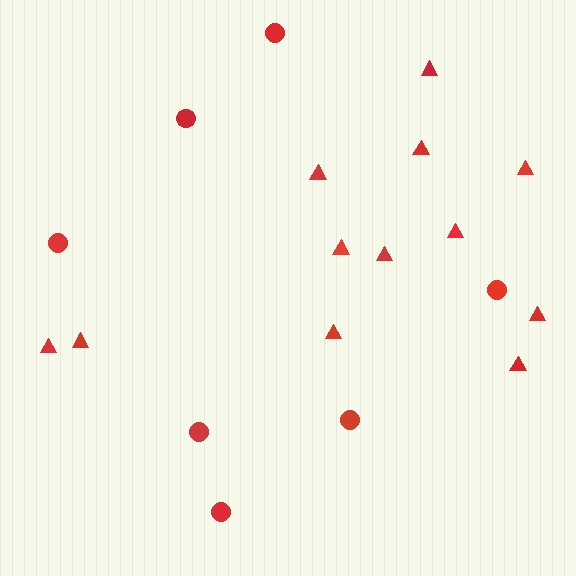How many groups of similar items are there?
There are 2 groups: one group of circles (7) and one group of triangles (12).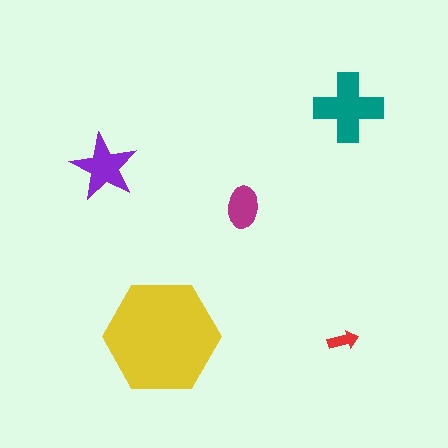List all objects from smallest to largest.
The red arrow, the magenta ellipse, the purple star, the teal cross, the yellow hexagon.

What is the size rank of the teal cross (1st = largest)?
2nd.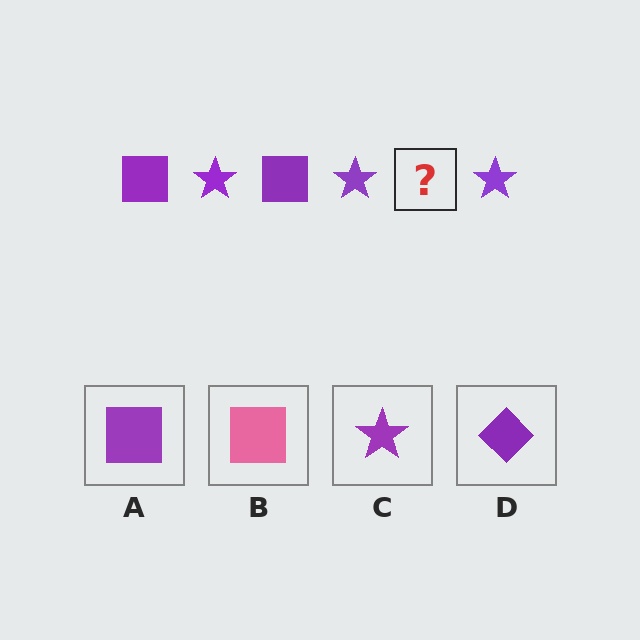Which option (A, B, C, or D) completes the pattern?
A.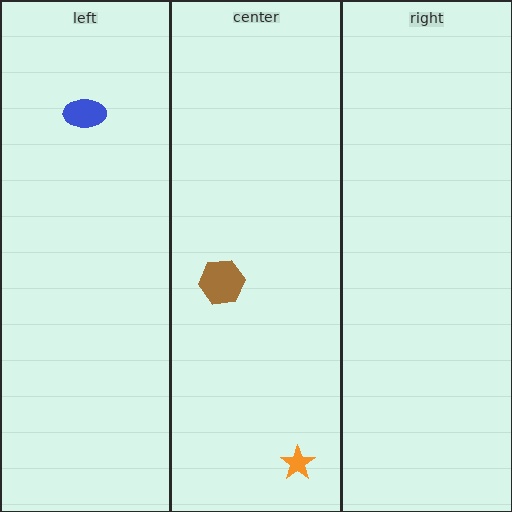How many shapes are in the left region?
1.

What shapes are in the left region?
The blue ellipse.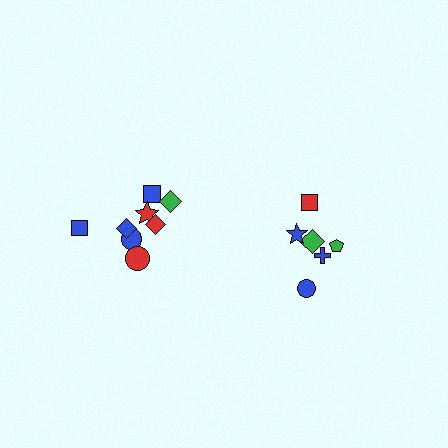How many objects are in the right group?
There are 6 objects.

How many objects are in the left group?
There are 8 objects.